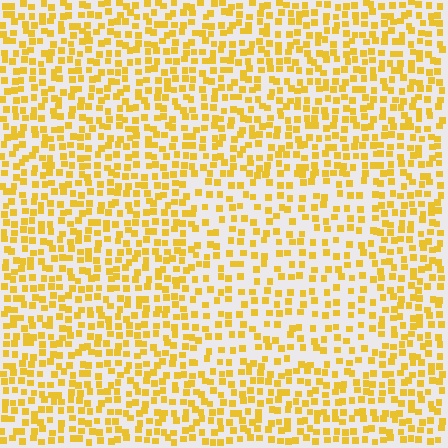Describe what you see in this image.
The image contains small yellow elements arranged at two different densities. A rectangle-shaped region is visible where the elements are less densely packed than the surrounding area.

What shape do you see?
I see a rectangle.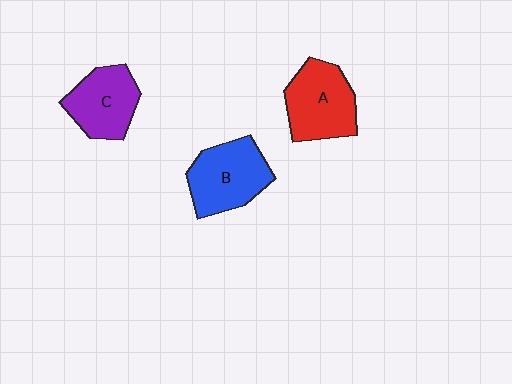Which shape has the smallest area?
Shape C (purple).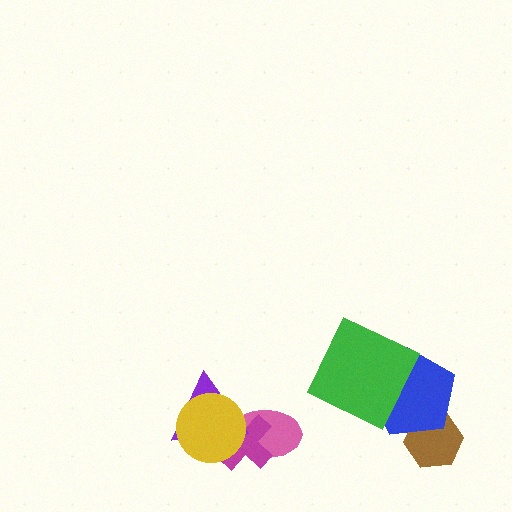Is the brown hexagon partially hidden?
Yes, it is partially covered by another shape.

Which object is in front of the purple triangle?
The yellow circle is in front of the purple triangle.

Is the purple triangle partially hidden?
Yes, it is partially covered by another shape.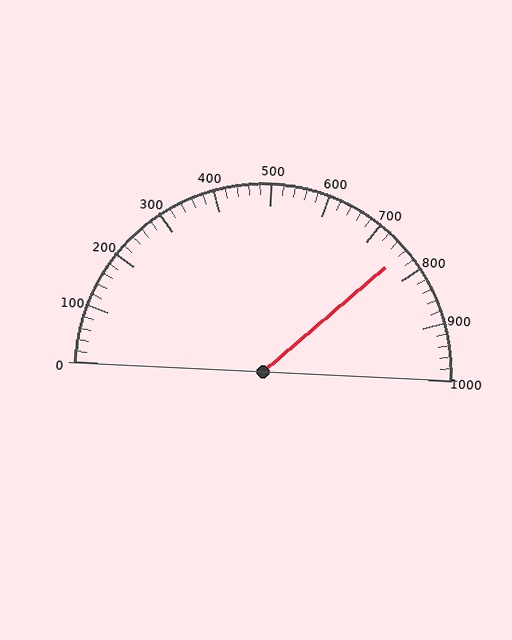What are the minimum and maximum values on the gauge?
The gauge ranges from 0 to 1000.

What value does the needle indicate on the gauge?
The needle indicates approximately 760.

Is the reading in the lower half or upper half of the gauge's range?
The reading is in the upper half of the range (0 to 1000).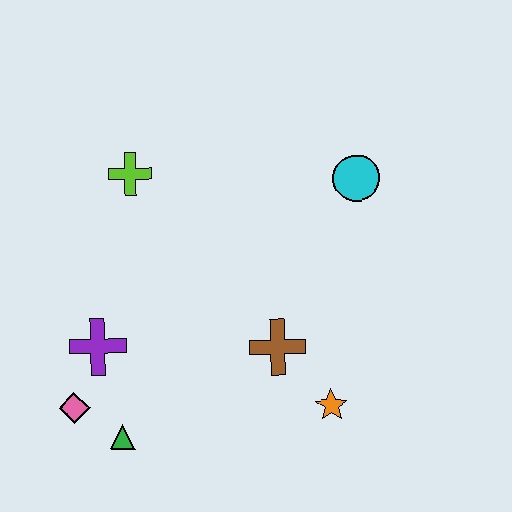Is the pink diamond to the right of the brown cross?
No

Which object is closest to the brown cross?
The orange star is closest to the brown cross.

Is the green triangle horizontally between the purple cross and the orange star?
Yes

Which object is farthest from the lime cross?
The orange star is farthest from the lime cross.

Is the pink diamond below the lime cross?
Yes